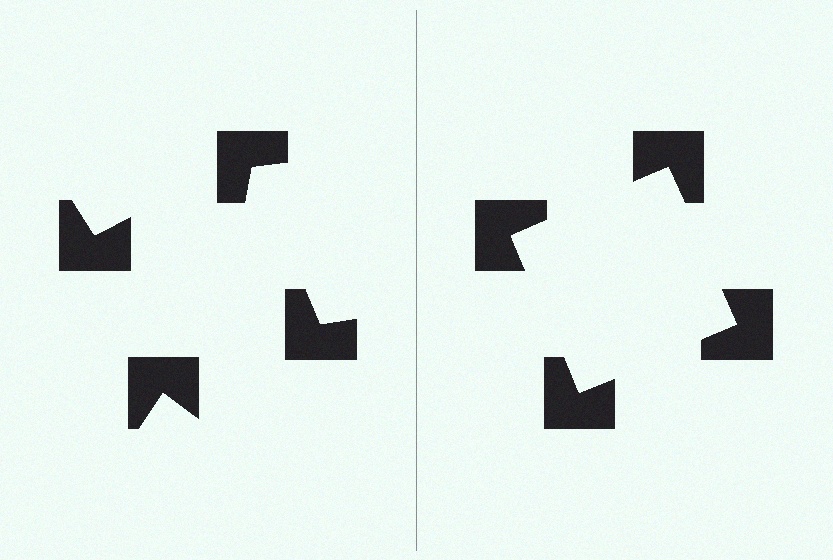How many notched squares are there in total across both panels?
8 — 4 on each side.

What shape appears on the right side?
An illusory square.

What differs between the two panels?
The notched squares are positioned identically on both sides; only the wedge orientations differ. On the right they align to a square; on the left they are misaligned.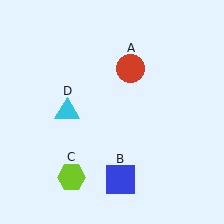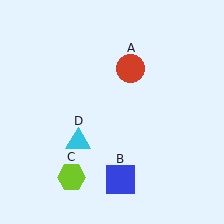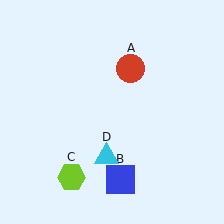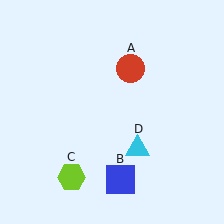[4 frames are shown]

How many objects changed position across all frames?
1 object changed position: cyan triangle (object D).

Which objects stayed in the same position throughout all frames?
Red circle (object A) and blue square (object B) and lime hexagon (object C) remained stationary.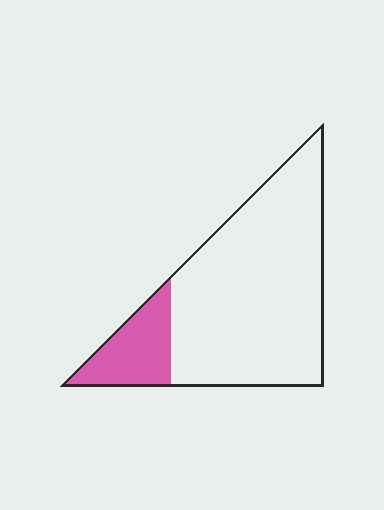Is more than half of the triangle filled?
No.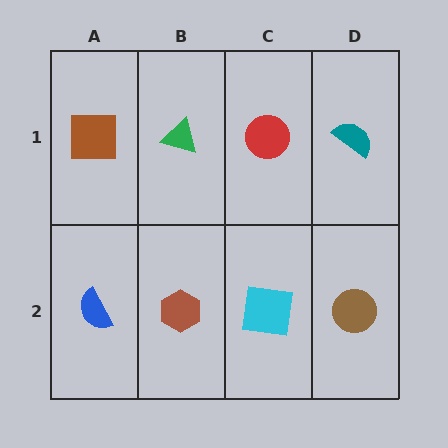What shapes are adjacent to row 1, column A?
A blue semicircle (row 2, column A), a green triangle (row 1, column B).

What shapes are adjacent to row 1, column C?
A cyan square (row 2, column C), a green triangle (row 1, column B), a teal semicircle (row 1, column D).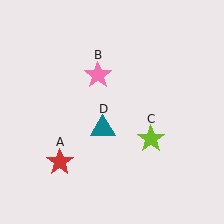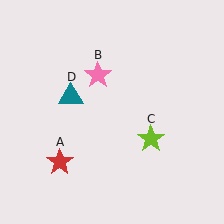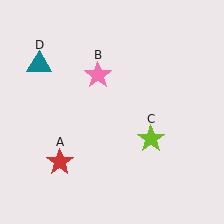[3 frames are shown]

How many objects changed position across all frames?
1 object changed position: teal triangle (object D).